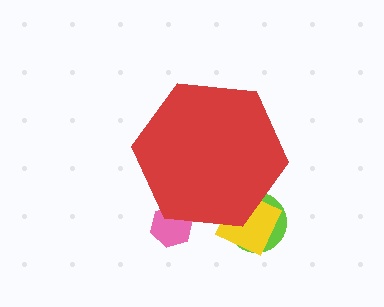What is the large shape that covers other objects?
A red hexagon.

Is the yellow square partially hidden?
Yes, the yellow square is partially hidden behind the red hexagon.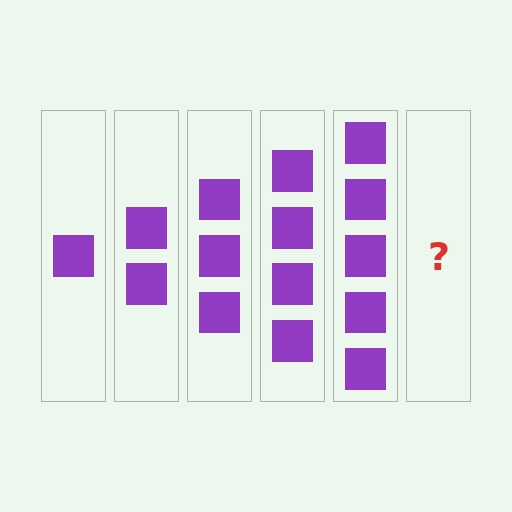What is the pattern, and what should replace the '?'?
The pattern is that each step adds one more square. The '?' should be 6 squares.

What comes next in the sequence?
The next element should be 6 squares.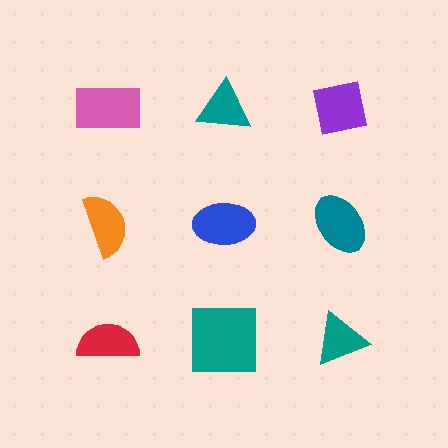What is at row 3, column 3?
A teal triangle.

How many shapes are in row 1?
3 shapes.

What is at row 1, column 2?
A teal triangle.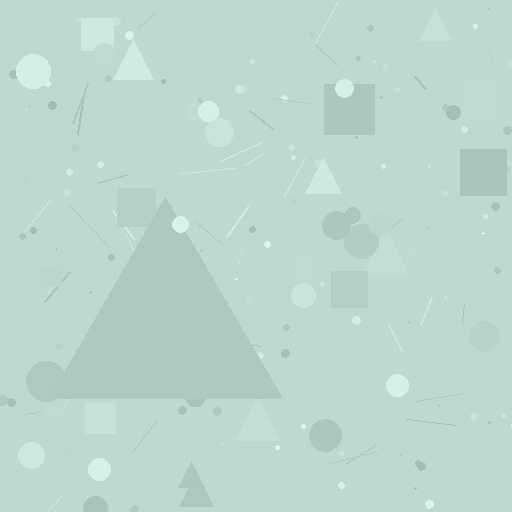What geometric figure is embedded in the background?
A triangle is embedded in the background.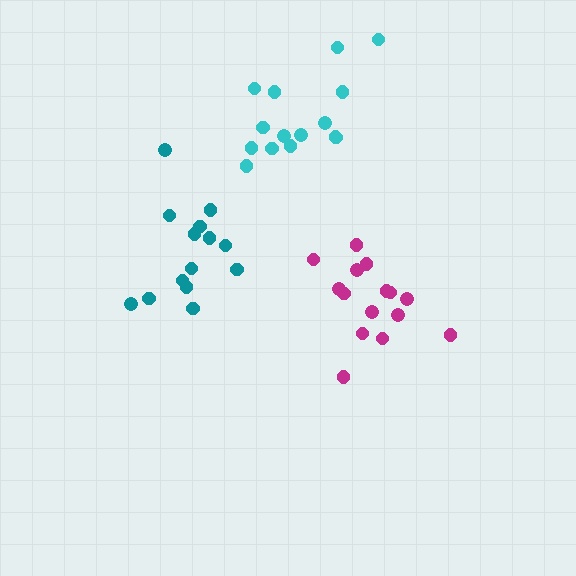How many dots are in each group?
Group 1: 15 dots, Group 2: 15 dots, Group 3: 14 dots (44 total).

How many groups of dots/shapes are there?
There are 3 groups.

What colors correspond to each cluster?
The clusters are colored: cyan, magenta, teal.